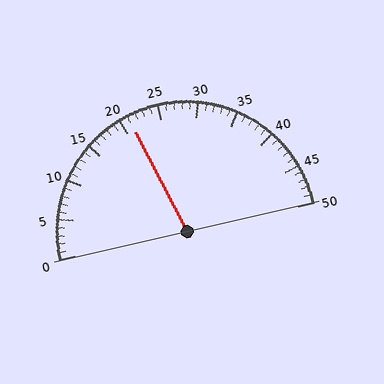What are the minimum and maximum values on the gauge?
The gauge ranges from 0 to 50.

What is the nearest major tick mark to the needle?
The nearest major tick mark is 20.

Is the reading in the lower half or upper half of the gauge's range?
The reading is in the lower half of the range (0 to 50).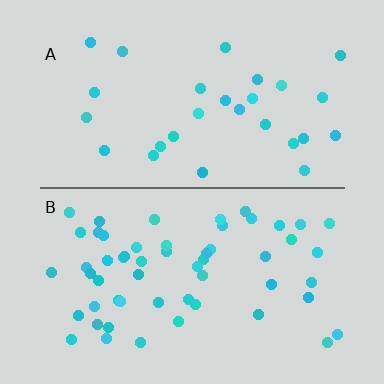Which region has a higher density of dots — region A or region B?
B (the bottom).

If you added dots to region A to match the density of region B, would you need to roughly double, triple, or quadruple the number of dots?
Approximately double.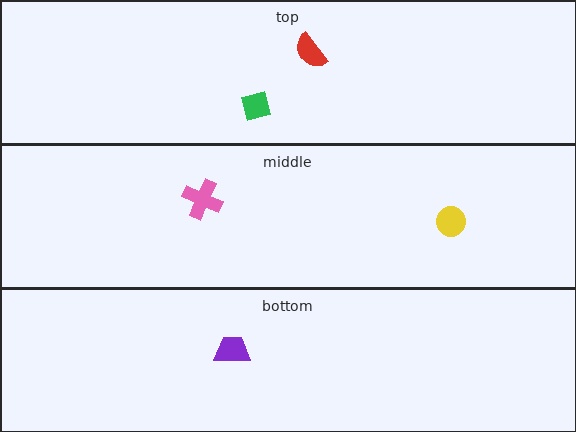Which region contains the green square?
The top region.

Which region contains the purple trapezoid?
The bottom region.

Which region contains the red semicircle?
The top region.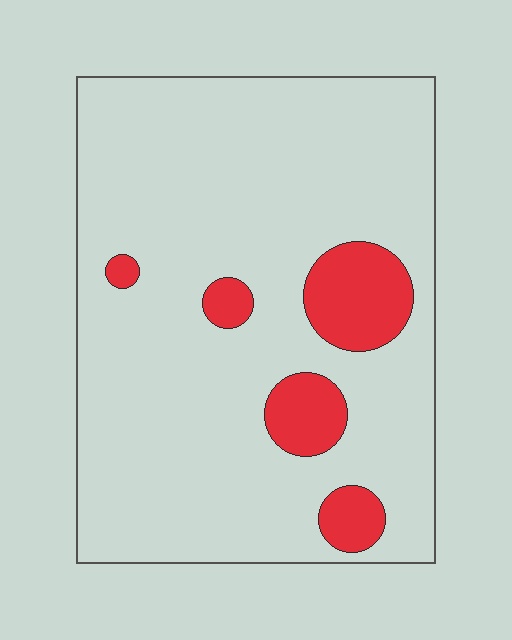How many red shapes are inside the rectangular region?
5.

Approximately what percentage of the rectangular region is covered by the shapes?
Approximately 15%.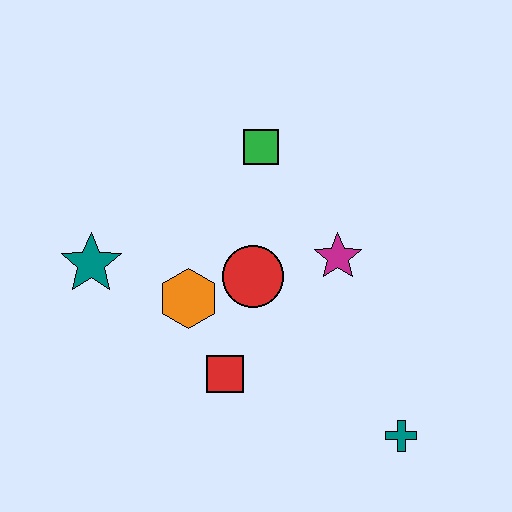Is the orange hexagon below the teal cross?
No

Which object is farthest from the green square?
The teal cross is farthest from the green square.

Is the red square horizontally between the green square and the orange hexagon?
Yes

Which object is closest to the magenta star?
The red circle is closest to the magenta star.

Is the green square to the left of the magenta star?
Yes